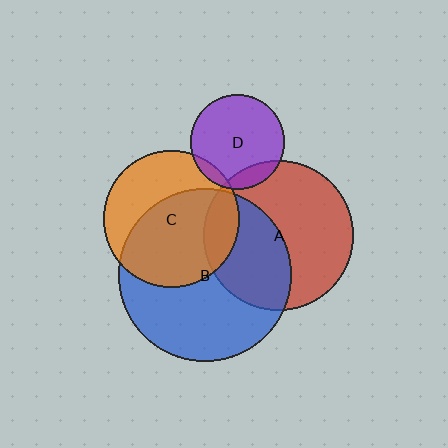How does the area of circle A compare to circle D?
Approximately 2.5 times.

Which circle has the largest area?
Circle B (blue).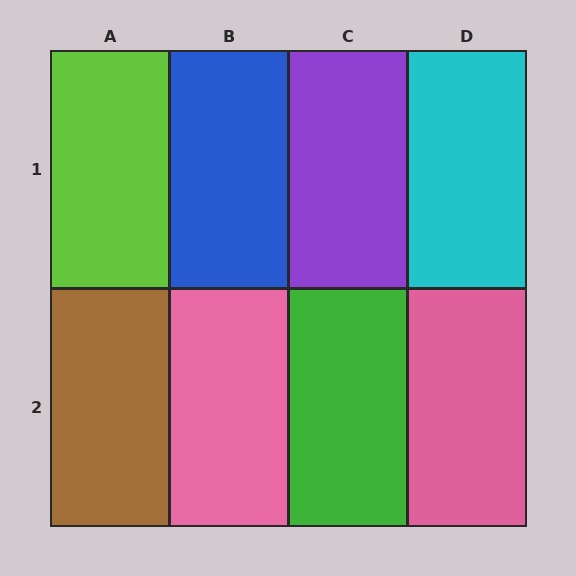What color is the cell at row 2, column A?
Brown.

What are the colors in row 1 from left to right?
Lime, blue, purple, cyan.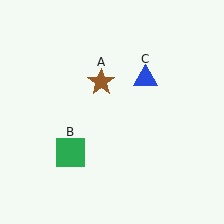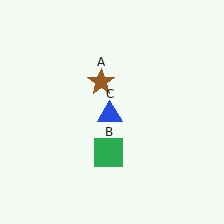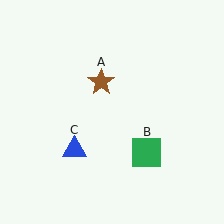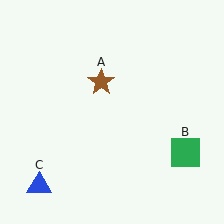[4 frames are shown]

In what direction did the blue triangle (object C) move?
The blue triangle (object C) moved down and to the left.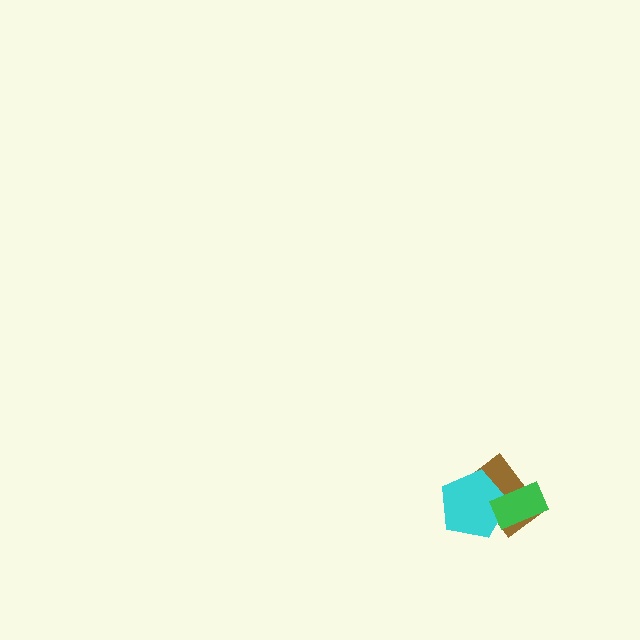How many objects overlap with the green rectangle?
2 objects overlap with the green rectangle.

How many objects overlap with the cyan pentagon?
2 objects overlap with the cyan pentagon.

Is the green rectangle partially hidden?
No, no other shape covers it.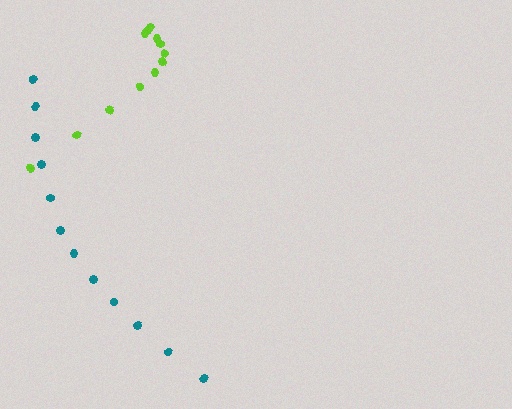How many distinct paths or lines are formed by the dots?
There are 2 distinct paths.